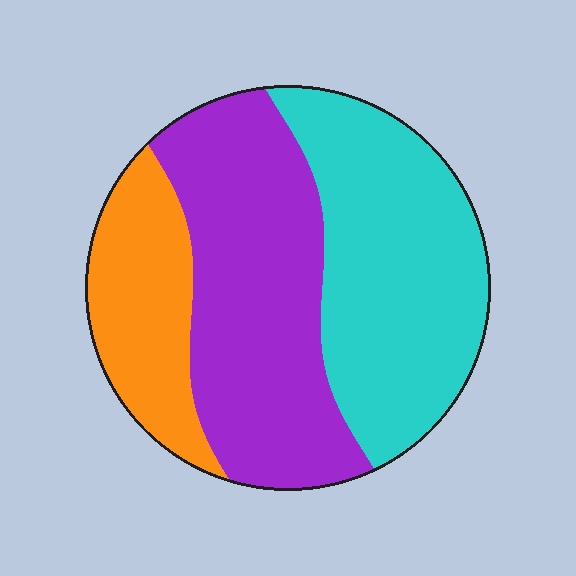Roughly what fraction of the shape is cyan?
Cyan covers roughly 40% of the shape.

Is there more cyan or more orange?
Cyan.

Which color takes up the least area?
Orange, at roughly 20%.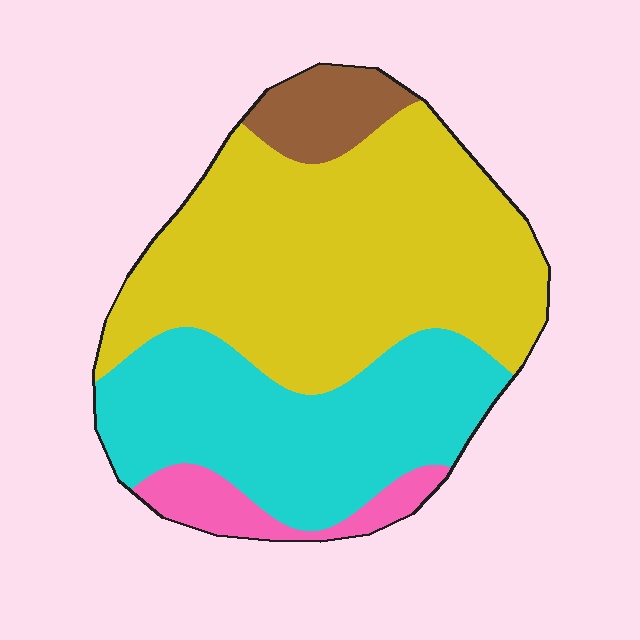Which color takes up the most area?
Yellow, at roughly 50%.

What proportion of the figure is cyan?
Cyan takes up about one third (1/3) of the figure.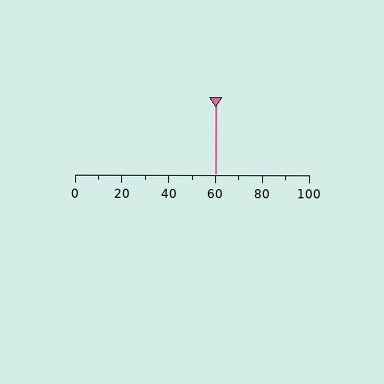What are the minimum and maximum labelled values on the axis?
The axis runs from 0 to 100.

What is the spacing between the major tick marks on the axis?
The major ticks are spaced 20 apart.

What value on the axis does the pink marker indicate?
The marker indicates approximately 60.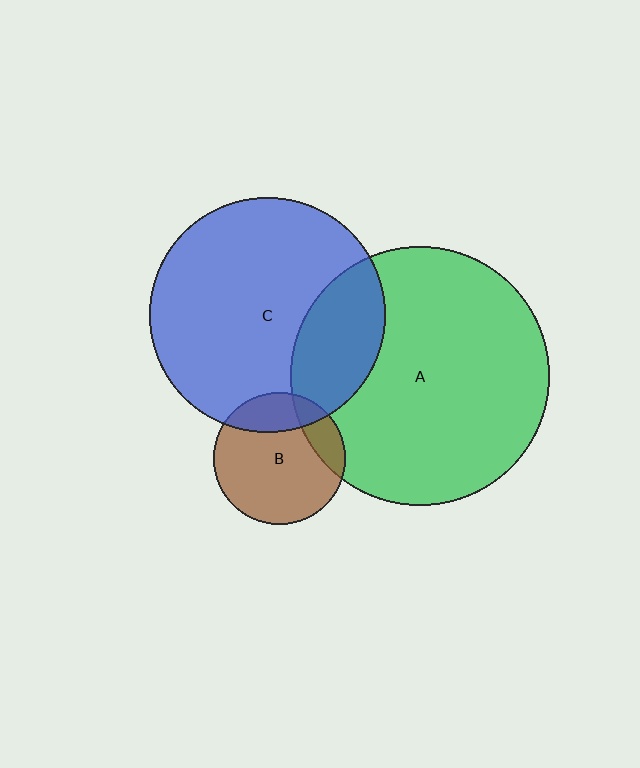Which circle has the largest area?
Circle A (green).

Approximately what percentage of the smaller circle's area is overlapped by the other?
Approximately 25%.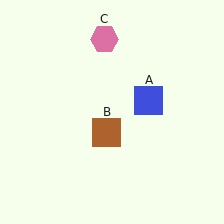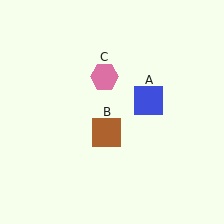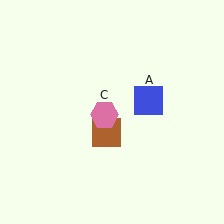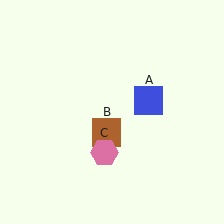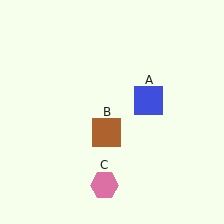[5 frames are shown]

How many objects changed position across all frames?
1 object changed position: pink hexagon (object C).